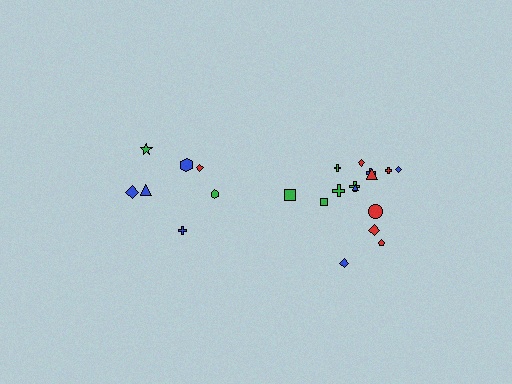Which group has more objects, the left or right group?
The right group.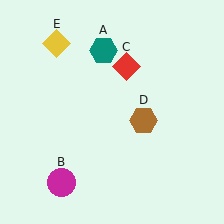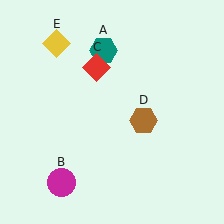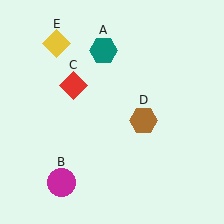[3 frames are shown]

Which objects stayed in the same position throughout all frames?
Teal hexagon (object A) and magenta circle (object B) and brown hexagon (object D) and yellow diamond (object E) remained stationary.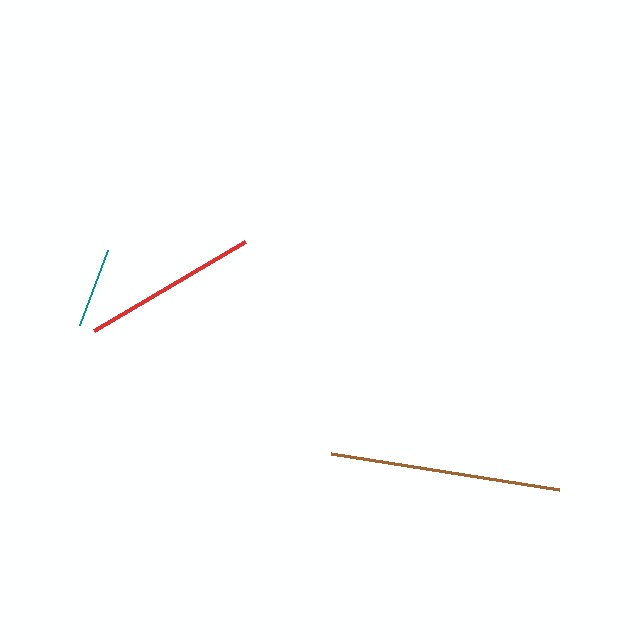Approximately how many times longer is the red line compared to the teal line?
The red line is approximately 2.2 times the length of the teal line.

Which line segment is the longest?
The brown line is the longest at approximately 232 pixels.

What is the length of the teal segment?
The teal segment is approximately 80 pixels long.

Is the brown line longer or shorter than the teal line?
The brown line is longer than the teal line.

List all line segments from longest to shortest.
From longest to shortest: brown, red, teal.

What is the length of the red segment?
The red segment is approximately 175 pixels long.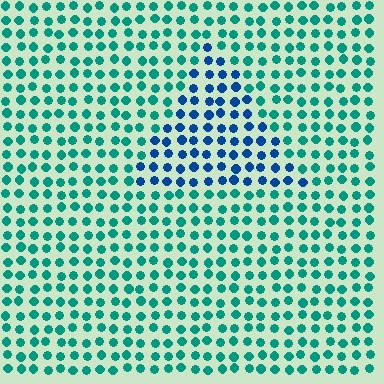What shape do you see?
I see a triangle.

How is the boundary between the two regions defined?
The boundary is defined purely by a slight shift in hue (about 43 degrees). Spacing, size, and orientation are identical on both sides.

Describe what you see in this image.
The image is filled with small teal elements in a uniform arrangement. A triangle-shaped region is visible where the elements are tinted to a slightly different hue, forming a subtle color boundary.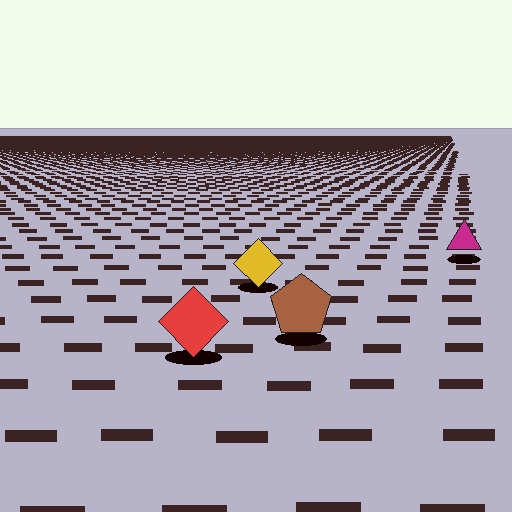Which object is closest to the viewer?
The red diamond is closest. The texture marks near it are larger and more spread out.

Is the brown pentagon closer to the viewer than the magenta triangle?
Yes. The brown pentagon is closer — you can tell from the texture gradient: the ground texture is coarser near it.